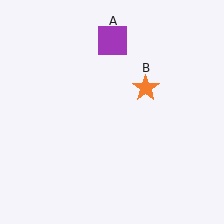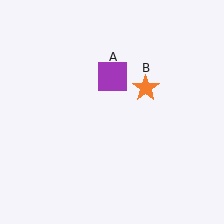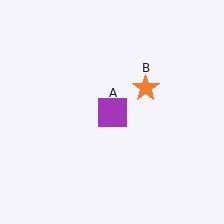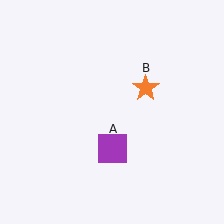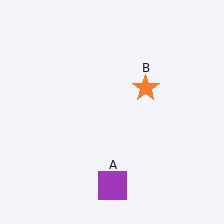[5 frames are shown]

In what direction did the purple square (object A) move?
The purple square (object A) moved down.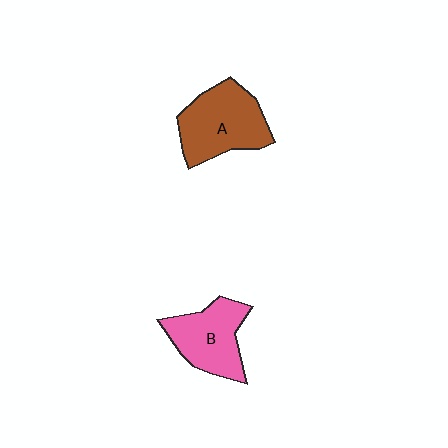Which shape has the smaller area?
Shape B (pink).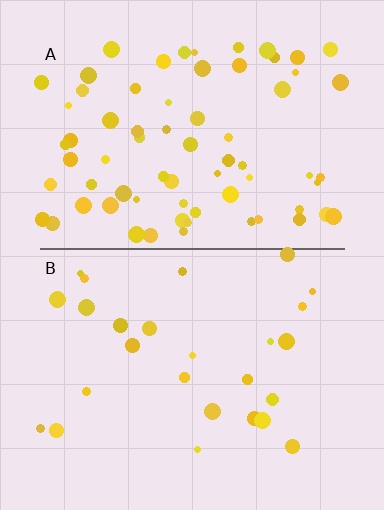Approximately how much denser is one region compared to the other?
Approximately 2.6× — region A over region B.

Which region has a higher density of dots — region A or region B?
A (the top).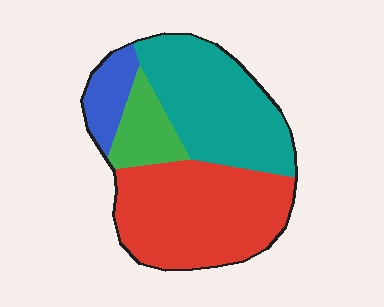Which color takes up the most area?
Red, at roughly 45%.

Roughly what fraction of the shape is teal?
Teal covers around 35% of the shape.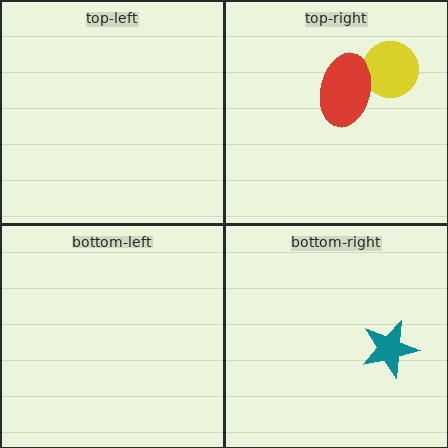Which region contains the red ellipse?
The top-right region.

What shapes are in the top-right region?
The yellow circle, the red ellipse.